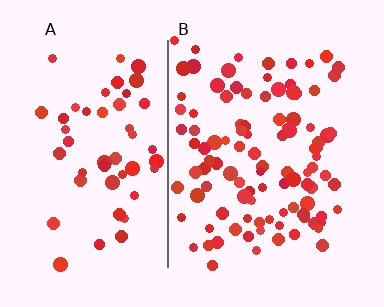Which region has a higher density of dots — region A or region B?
B (the right).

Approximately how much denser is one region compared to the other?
Approximately 2.0× — region B over region A.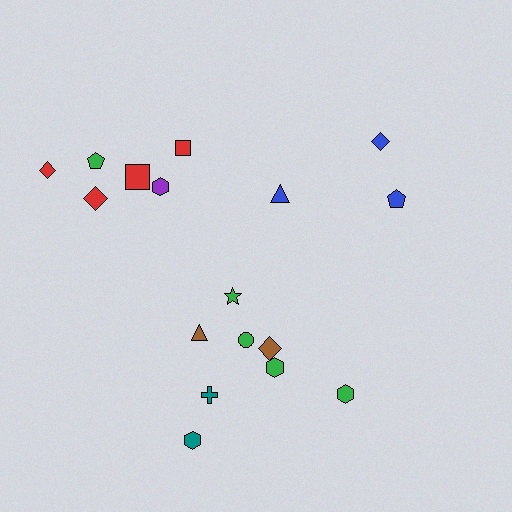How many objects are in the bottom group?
There are 8 objects.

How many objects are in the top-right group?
There are 3 objects.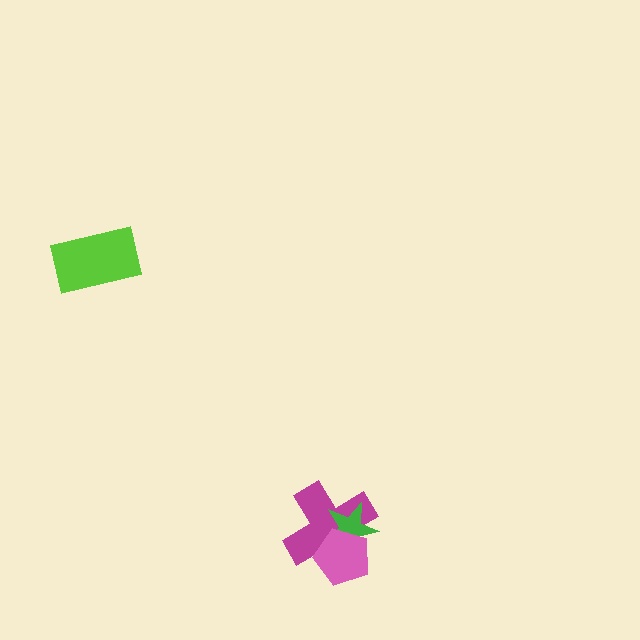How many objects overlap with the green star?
2 objects overlap with the green star.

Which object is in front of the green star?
The pink pentagon is in front of the green star.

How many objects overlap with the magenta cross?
2 objects overlap with the magenta cross.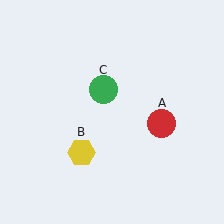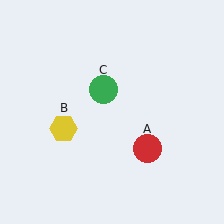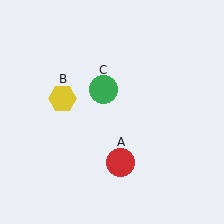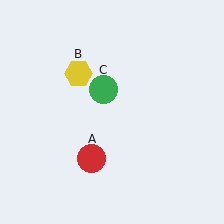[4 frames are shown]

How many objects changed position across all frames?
2 objects changed position: red circle (object A), yellow hexagon (object B).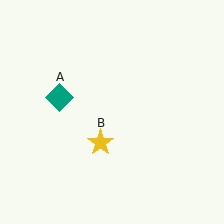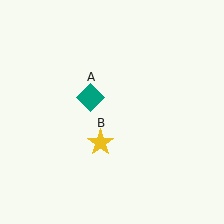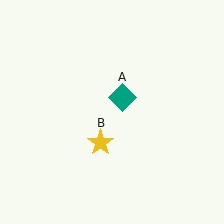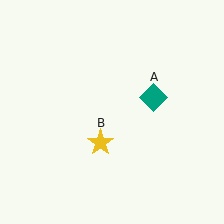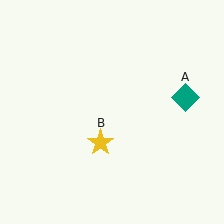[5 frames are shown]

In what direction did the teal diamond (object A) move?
The teal diamond (object A) moved right.